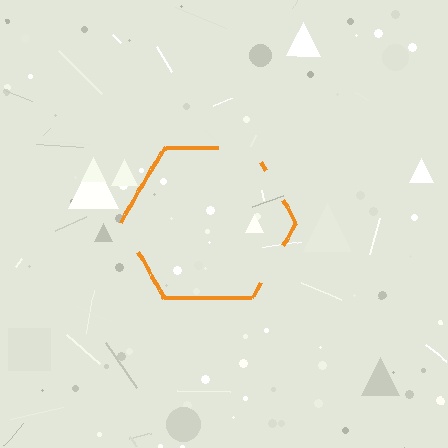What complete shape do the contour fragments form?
The contour fragments form a hexagon.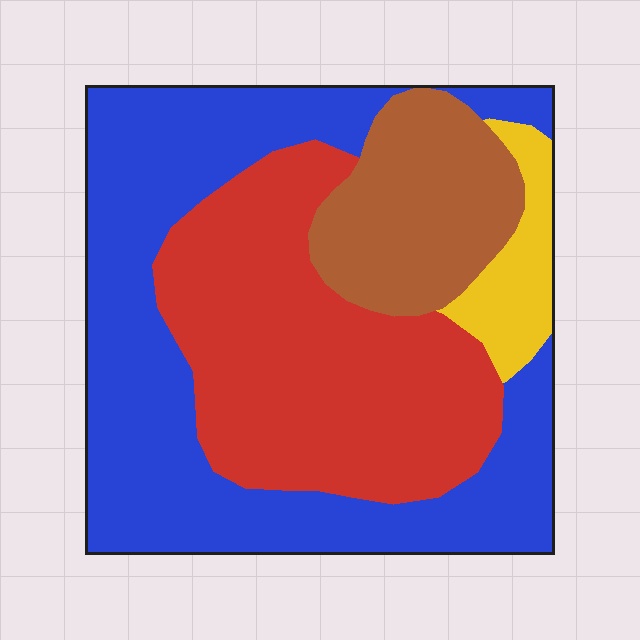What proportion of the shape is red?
Red takes up about one third (1/3) of the shape.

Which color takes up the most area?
Blue, at roughly 45%.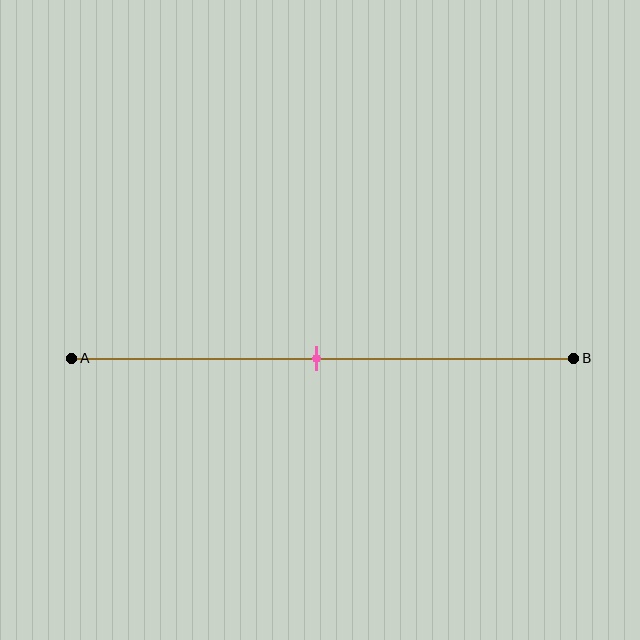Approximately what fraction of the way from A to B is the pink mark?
The pink mark is approximately 50% of the way from A to B.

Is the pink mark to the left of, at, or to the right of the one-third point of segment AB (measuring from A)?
The pink mark is to the right of the one-third point of segment AB.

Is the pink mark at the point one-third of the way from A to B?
No, the mark is at about 50% from A, not at the 33% one-third point.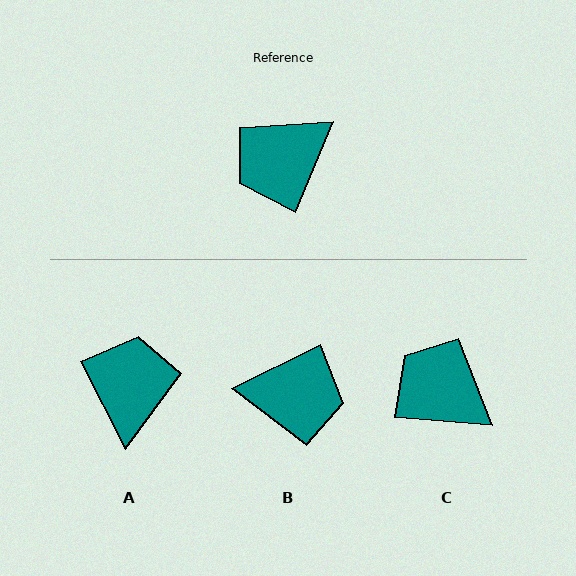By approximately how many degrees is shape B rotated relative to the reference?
Approximately 139 degrees counter-clockwise.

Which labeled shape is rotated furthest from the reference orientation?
B, about 139 degrees away.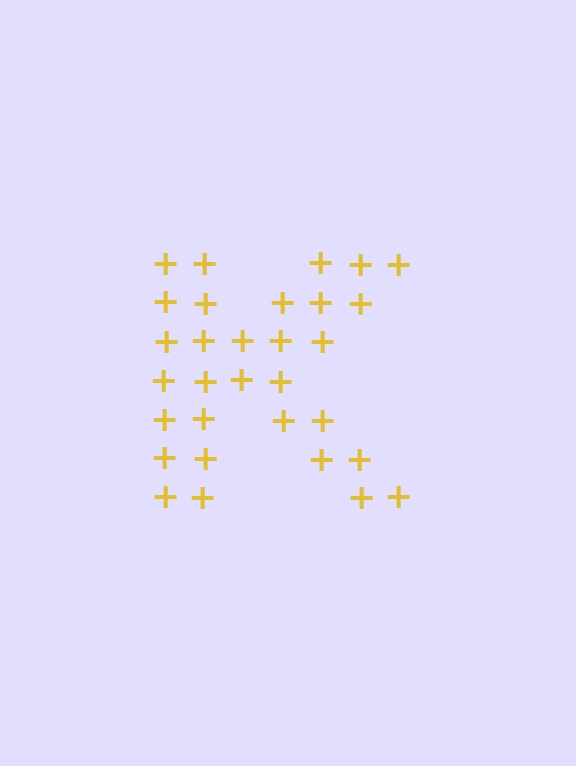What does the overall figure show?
The overall figure shows the letter K.